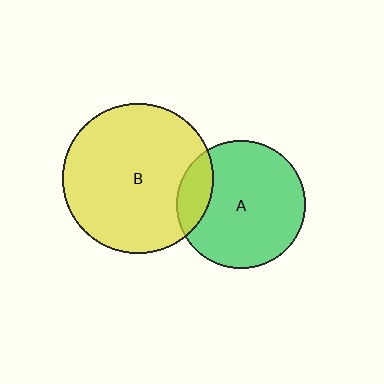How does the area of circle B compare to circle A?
Approximately 1.4 times.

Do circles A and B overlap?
Yes.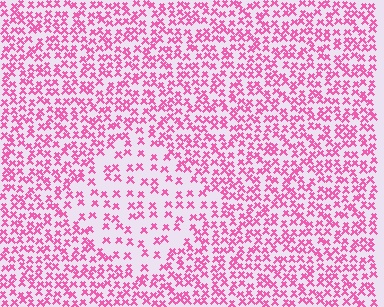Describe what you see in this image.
The image contains small pink elements arranged at two different densities. A diamond-shaped region is visible where the elements are less densely packed than the surrounding area.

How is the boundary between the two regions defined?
The boundary is defined by a change in element density (approximately 2.0x ratio). All elements are the same color, size, and shape.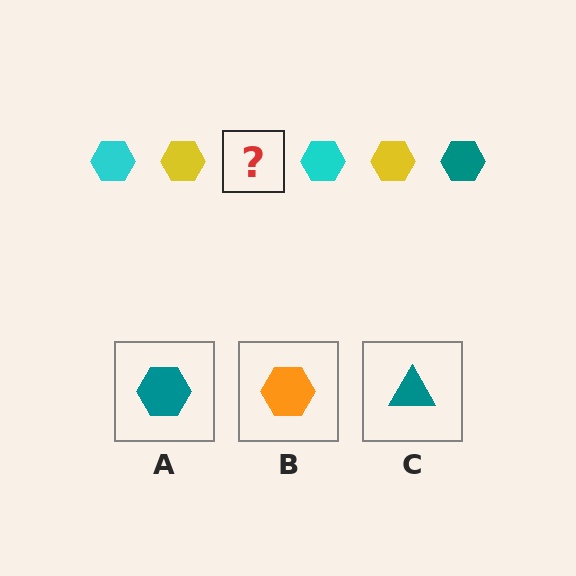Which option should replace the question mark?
Option A.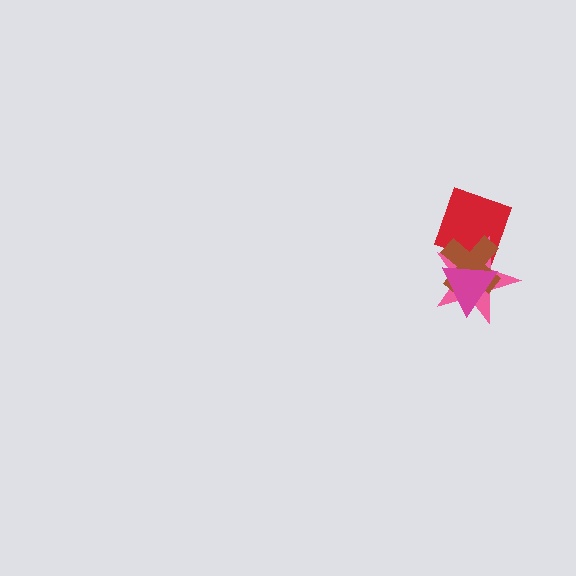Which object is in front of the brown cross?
The magenta triangle is in front of the brown cross.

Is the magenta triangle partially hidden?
No, no other shape covers it.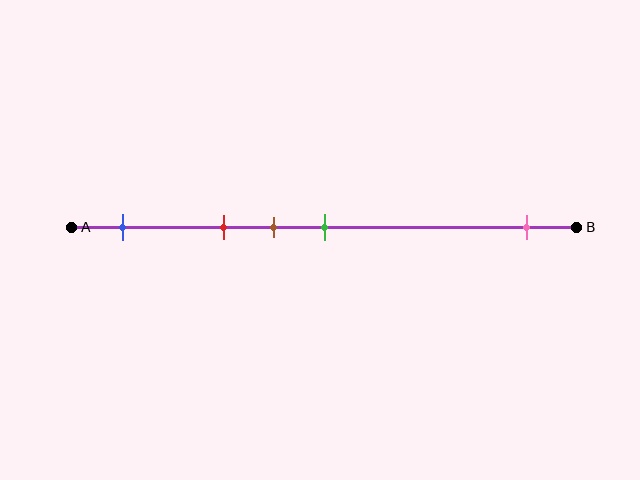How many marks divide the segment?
There are 5 marks dividing the segment.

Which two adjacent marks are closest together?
The brown and green marks are the closest adjacent pair.